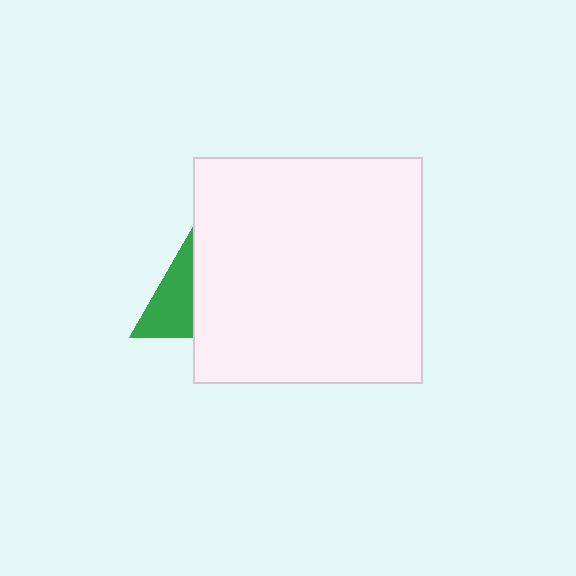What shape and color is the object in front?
The object in front is a white rectangle.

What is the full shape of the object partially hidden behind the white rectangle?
The partially hidden object is a green triangle.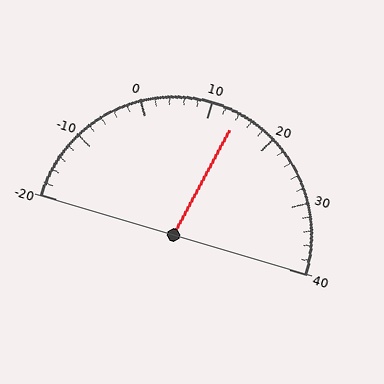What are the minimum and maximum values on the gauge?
The gauge ranges from -20 to 40.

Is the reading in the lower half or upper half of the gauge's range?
The reading is in the upper half of the range (-20 to 40).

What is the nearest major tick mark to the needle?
The nearest major tick mark is 10.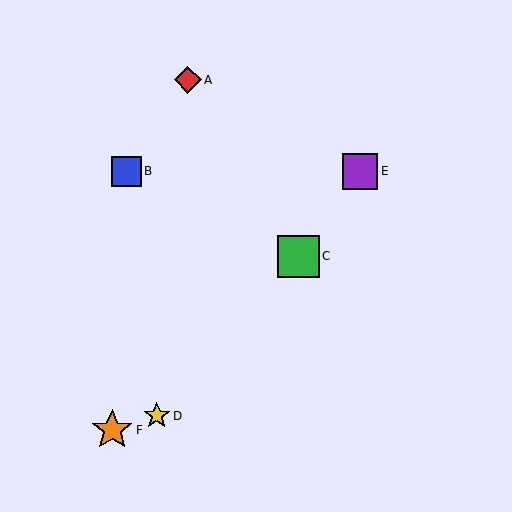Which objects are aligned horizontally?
Objects B, E are aligned horizontally.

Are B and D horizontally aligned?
No, B is at y≈171 and D is at y≈416.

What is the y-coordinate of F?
Object F is at y≈430.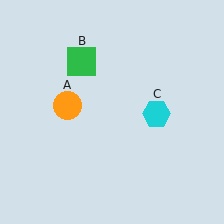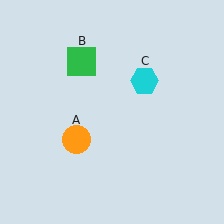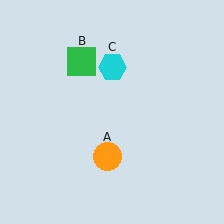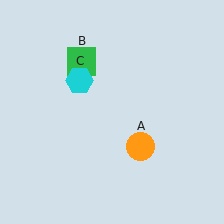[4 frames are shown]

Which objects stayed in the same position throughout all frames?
Green square (object B) remained stationary.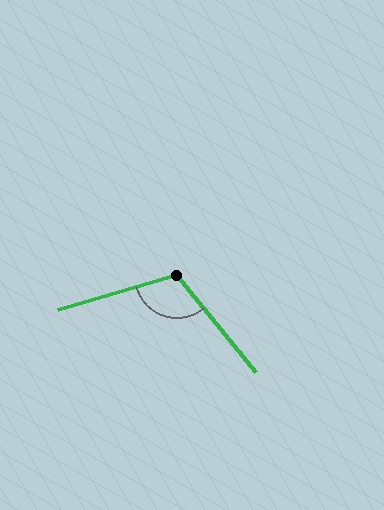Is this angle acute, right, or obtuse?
It is obtuse.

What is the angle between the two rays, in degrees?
Approximately 113 degrees.